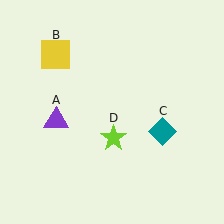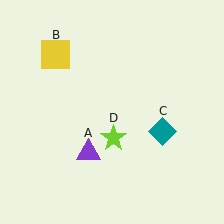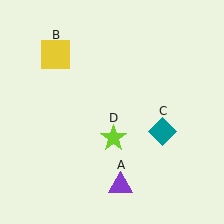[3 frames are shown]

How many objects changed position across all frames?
1 object changed position: purple triangle (object A).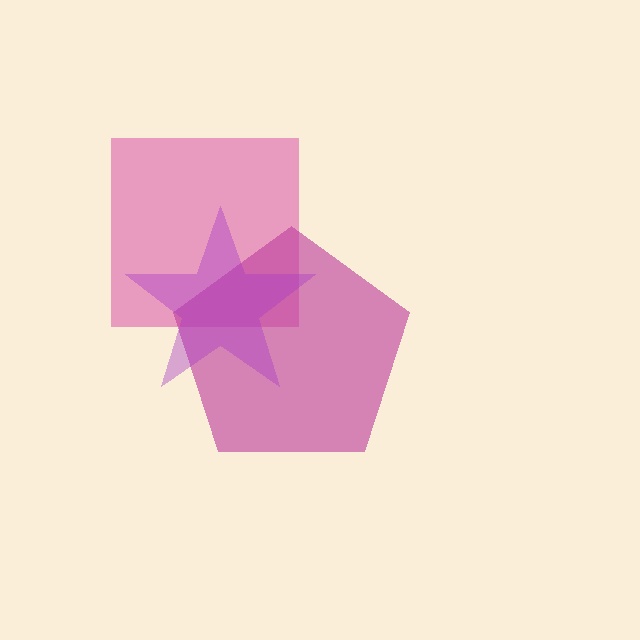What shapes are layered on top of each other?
The layered shapes are: a pink square, a magenta pentagon, a purple star.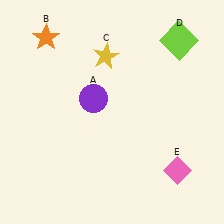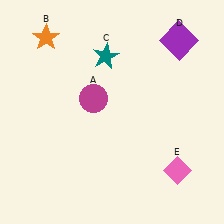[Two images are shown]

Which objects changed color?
A changed from purple to magenta. C changed from yellow to teal. D changed from lime to purple.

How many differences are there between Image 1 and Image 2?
There are 3 differences between the two images.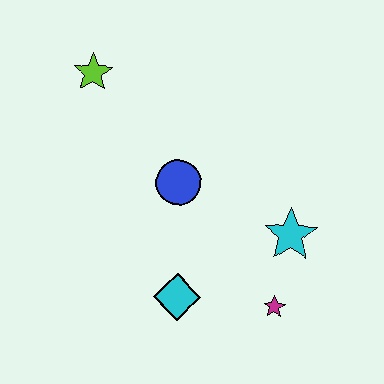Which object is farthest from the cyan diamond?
The lime star is farthest from the cyan diamond.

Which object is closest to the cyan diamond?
The magenta star is closest to the cyan diamond.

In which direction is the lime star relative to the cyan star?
The lime star is to the left of the cyan star.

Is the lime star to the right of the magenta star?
No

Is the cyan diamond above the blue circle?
No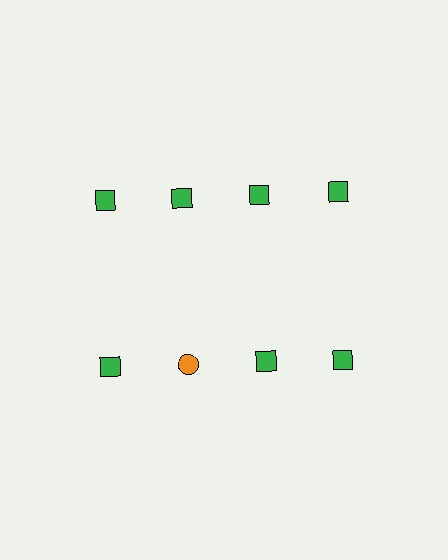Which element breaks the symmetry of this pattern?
The orange circle in the second row, second from left column breaks the symmetry. All other shapes are green squares.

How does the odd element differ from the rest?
It differs in both color (orange instead of green) and shape (circle instead of square).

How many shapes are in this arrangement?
There are 8 shapes arranged in a grid pattern.